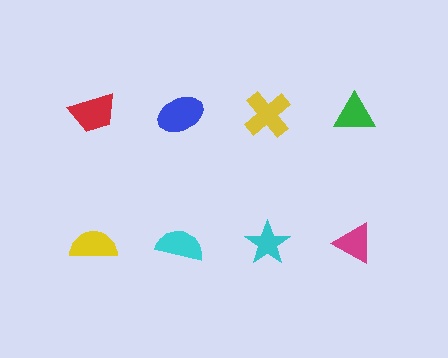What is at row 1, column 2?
A blue ellipse.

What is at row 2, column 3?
A cyan star.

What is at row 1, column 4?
A green triangle.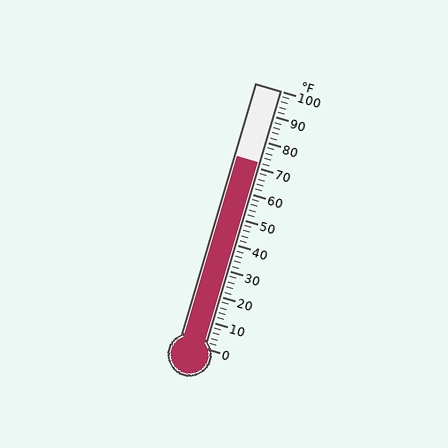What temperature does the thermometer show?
The thermometer shows approximately 72°F.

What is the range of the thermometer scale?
The thermometer scale ranges from 0°F to 100°F.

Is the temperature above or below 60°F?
The temperature is above 60°F.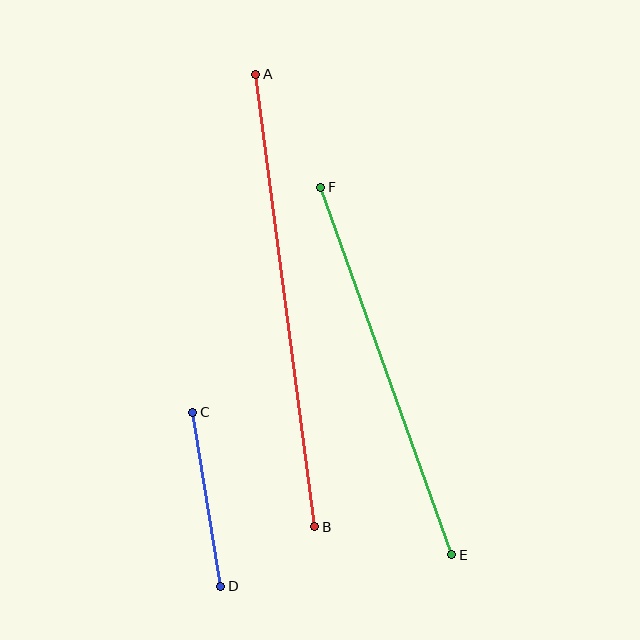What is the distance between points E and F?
The distance is approximately 390 pixels.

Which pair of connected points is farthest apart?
Points A and B are farthest apart.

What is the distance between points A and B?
The distance is approximately 456 pixels.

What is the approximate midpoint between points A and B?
The midpoint is at approximately (285, 300) pixels.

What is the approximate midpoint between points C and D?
The midpoint is at approximately (207, 499) pixels.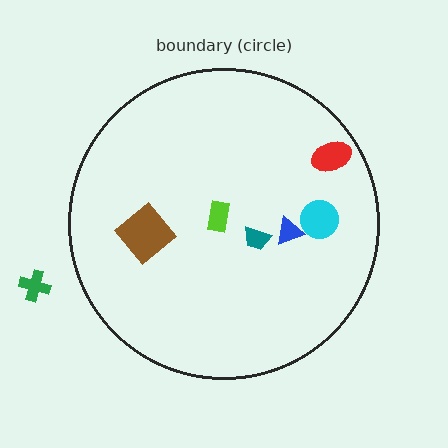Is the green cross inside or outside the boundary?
Outside.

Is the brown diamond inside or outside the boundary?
Inside.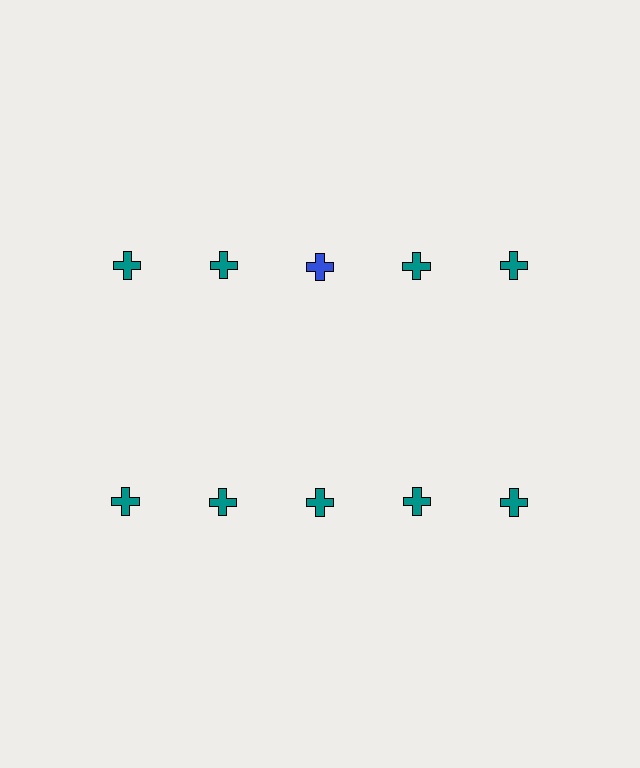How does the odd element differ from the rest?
It has a different color: blue instead of teal.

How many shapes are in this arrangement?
There are 10 shapes arranged in a grid pattern.